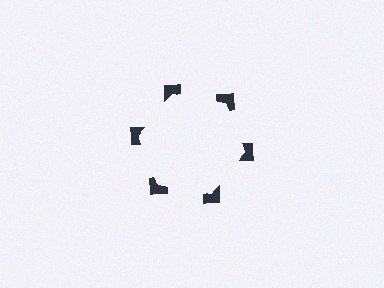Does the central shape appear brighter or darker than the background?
It typically appears slightly brighter than the background, even though no actual brightness change is drawn.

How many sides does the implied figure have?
6 sides.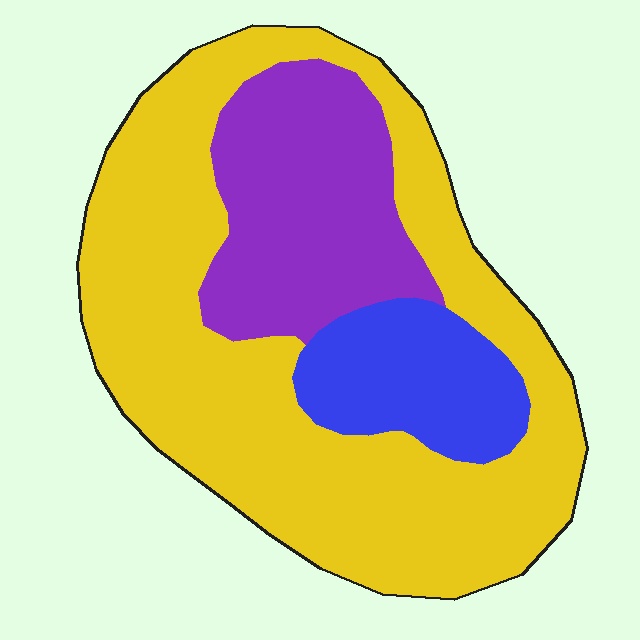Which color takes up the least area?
Blue, at roughly 15%.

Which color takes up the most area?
Yellow, at roughly 65%.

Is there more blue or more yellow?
Yellow.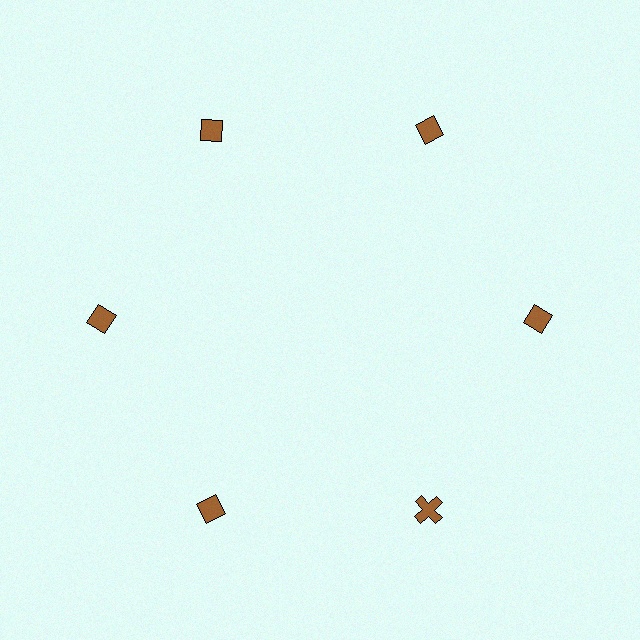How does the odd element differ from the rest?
It has a different shape: cross instead of diamond.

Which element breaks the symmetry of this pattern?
The brown cross at roughly the 5 o'clock position breaks the symmetry. All other shapes are brown diamonds.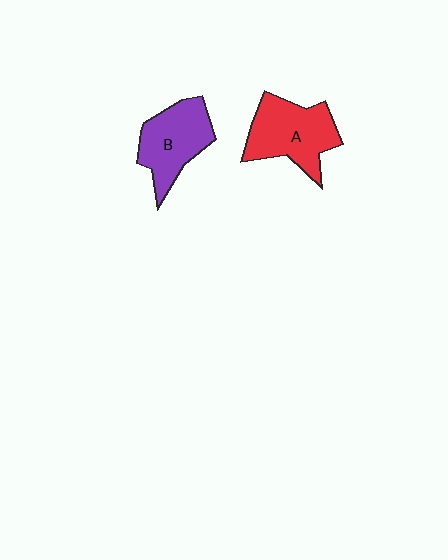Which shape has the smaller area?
Shape B (purple).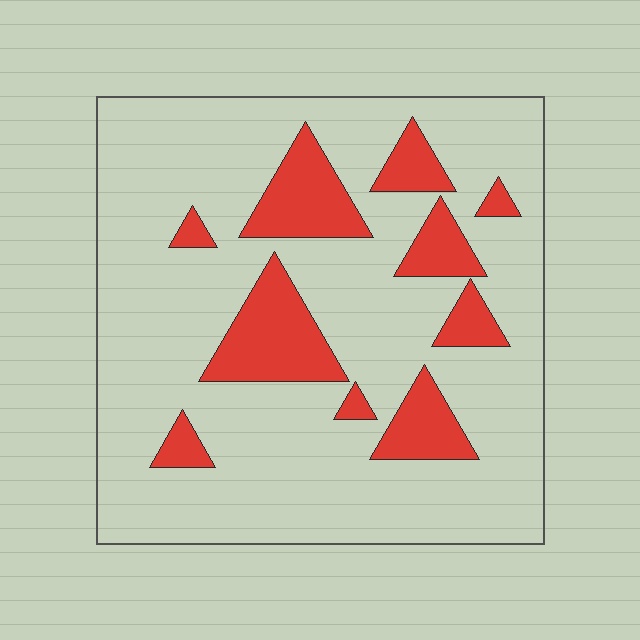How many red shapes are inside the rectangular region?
10.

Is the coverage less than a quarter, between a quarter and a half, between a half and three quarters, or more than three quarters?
Less than a quarter.